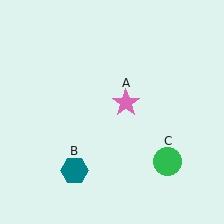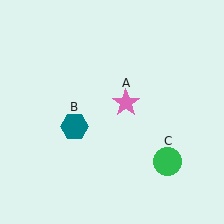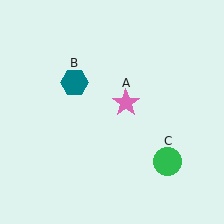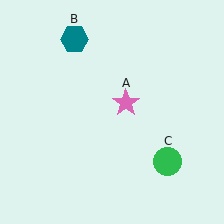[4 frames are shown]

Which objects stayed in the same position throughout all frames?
Pink star (object A) and green circle (object C) remained stationary.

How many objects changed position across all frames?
1 object changed position: teal hexagon (object B).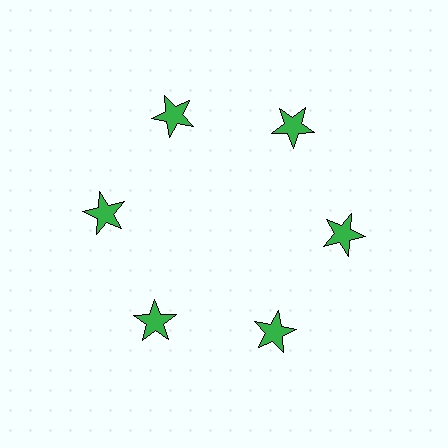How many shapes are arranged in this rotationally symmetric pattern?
There are 6 shapes, arranged in 6 groups of 1.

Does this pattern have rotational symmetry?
Yes, this pattern has 6-fold rotational symmetry. It looks the same after rotating 60 degrees around the center.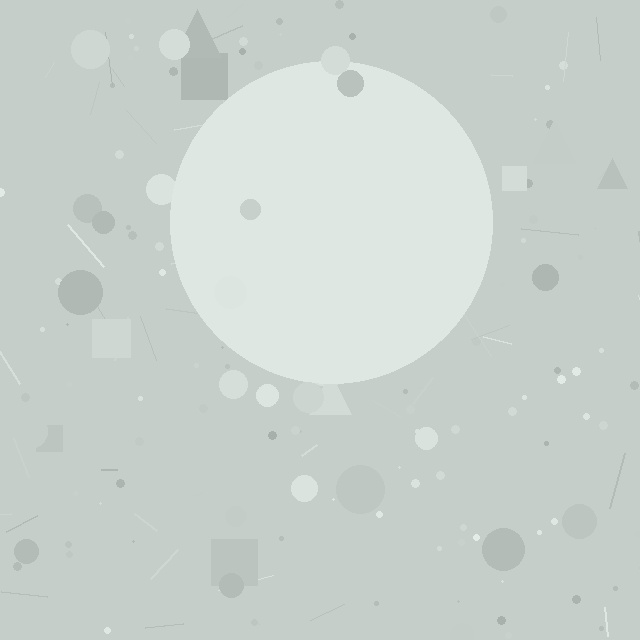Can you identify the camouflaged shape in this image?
The camouflaged shape is a circle.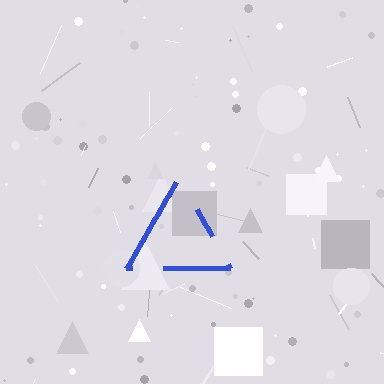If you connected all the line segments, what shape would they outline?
They would outline a triangle.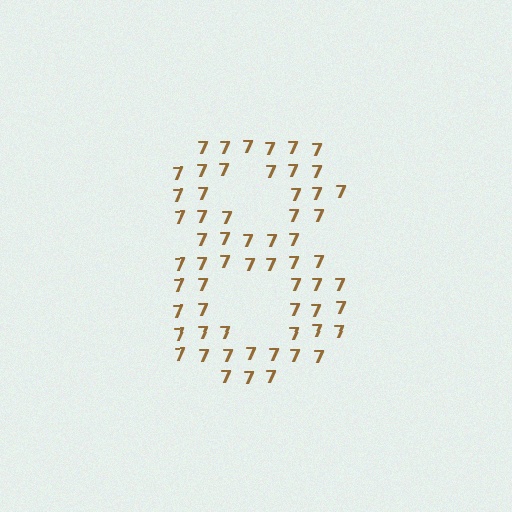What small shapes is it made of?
It is made of small digit 7's.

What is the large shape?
The large shape is the digit 8.